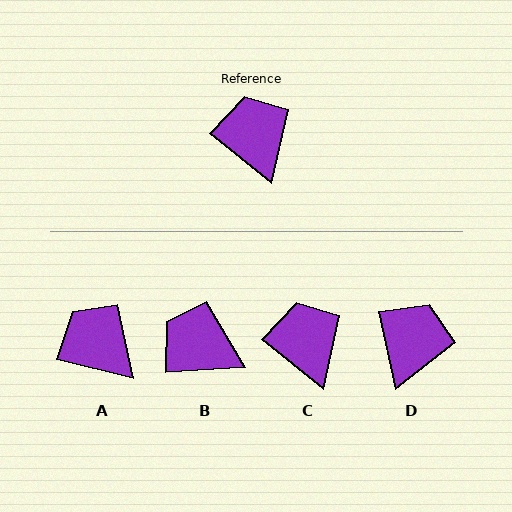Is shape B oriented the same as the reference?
No, it is off by about 43 degrees.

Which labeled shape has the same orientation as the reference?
C.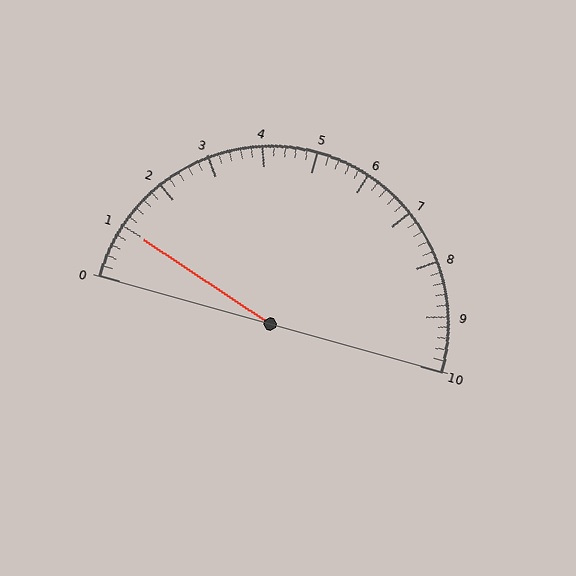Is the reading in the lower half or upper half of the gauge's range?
The reading is in the lower half of the range (0 to 10).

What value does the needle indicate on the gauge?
The needle indicates approximately 1.0.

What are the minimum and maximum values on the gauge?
The gauge ranges from 0 to 10.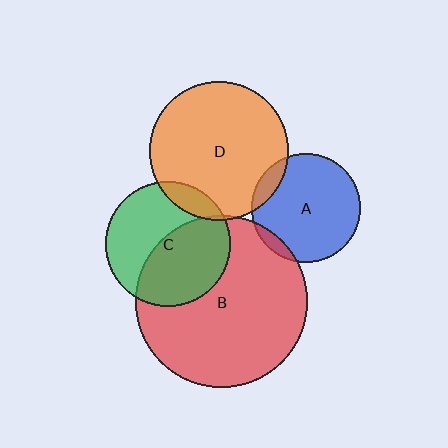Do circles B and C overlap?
Yes.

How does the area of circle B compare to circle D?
Approximately 1.5 times.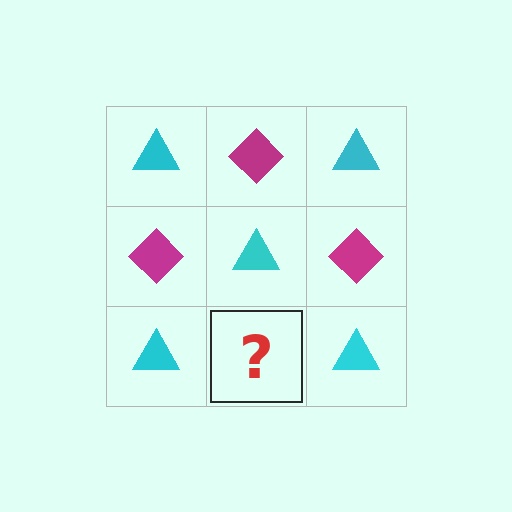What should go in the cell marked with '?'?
The missing cell should contain a magenta diamond.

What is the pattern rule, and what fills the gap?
The rule is that it alternates cyan triangle and magenta diamond in a checkerboard pattern. The gap should be filled with a magenta diamond.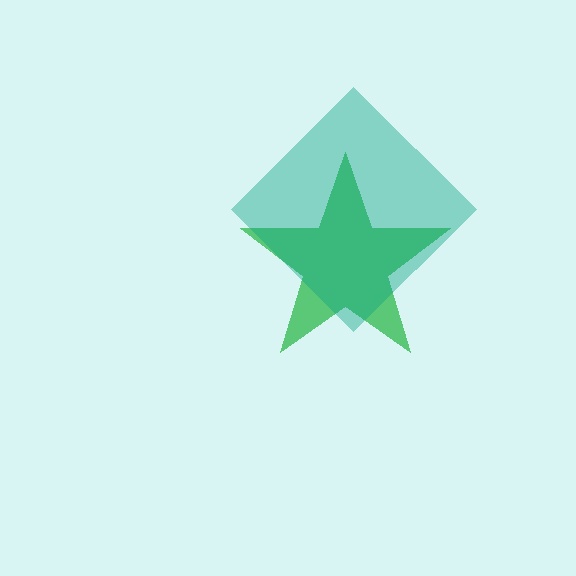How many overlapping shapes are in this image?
There are 2 overlapping shapes in the image.